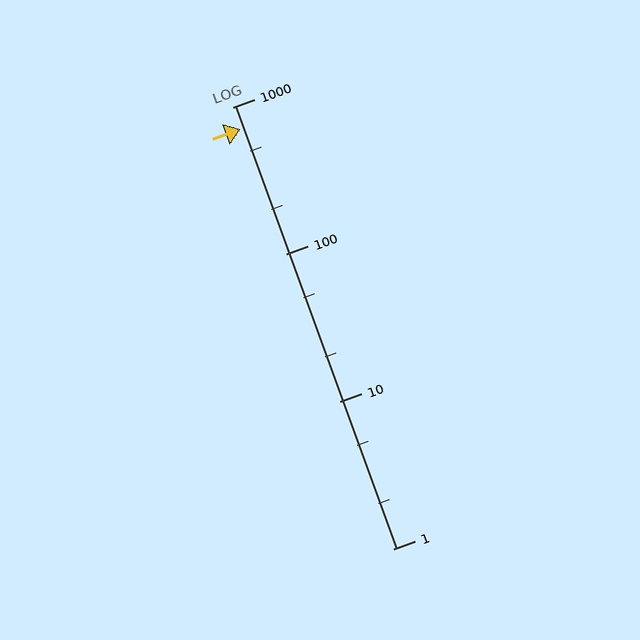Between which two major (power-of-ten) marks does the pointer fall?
The pointer is between 100 and 1000.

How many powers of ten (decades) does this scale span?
The scale spans 3 decades, from 1 to 1000.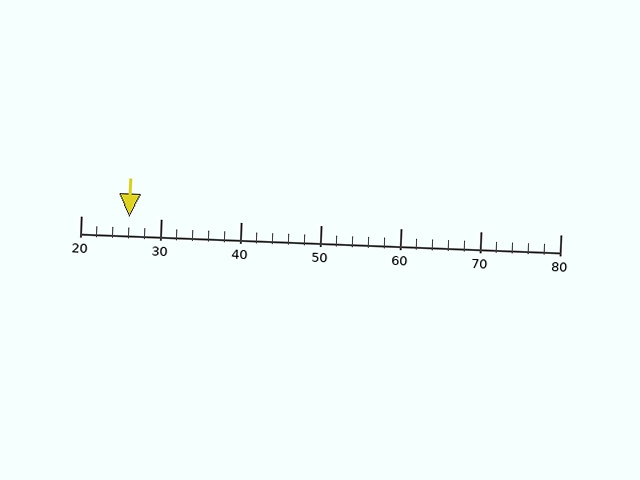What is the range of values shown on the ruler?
The ruler shows values from 20 to 80.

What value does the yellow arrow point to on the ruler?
The yellow arrow points to approximately 26.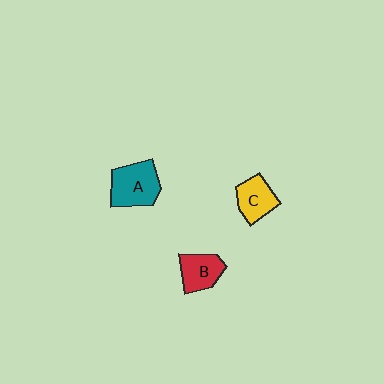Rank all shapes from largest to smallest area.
From largest to smallest: A (teal), C (yellow), B (red).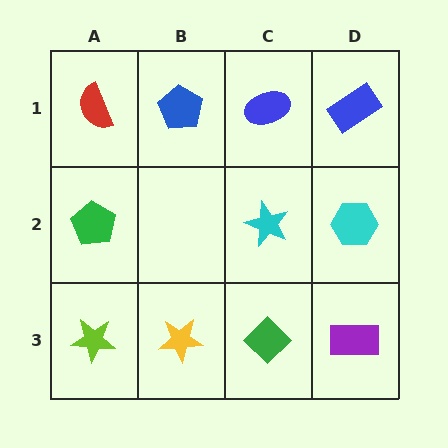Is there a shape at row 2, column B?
No, that cell is empty.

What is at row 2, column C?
A cyan star.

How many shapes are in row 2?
3 shapes.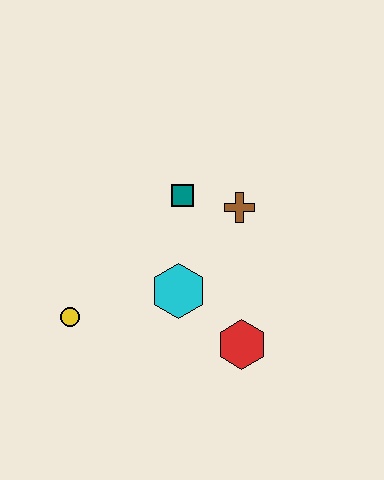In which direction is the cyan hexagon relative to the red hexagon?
The cyan hexagon is to the left of the red hexagon.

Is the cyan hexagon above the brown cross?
No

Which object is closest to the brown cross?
The teal square is closest to the brown cross.